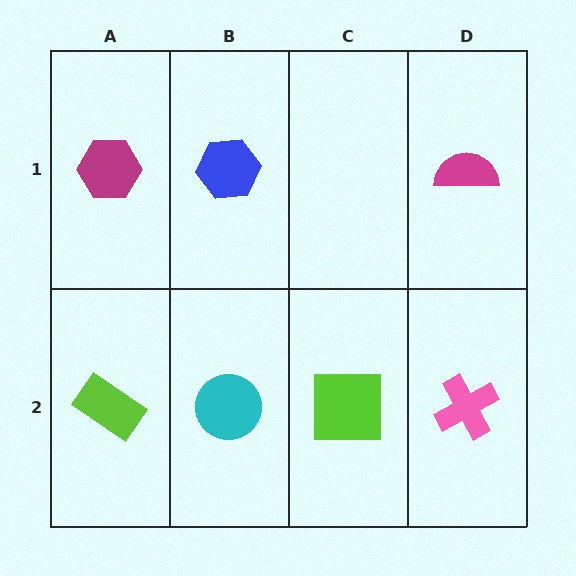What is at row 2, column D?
A pink cross.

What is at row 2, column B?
A cyan circle.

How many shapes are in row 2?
4 shapes.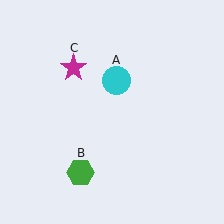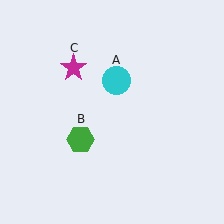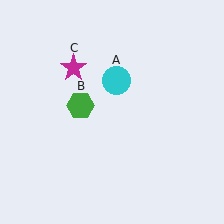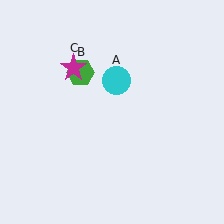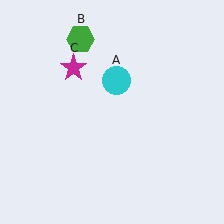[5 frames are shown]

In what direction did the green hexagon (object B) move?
The green hexagon (object B) moved up.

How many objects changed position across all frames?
1 object changed position: green hexagon (object B).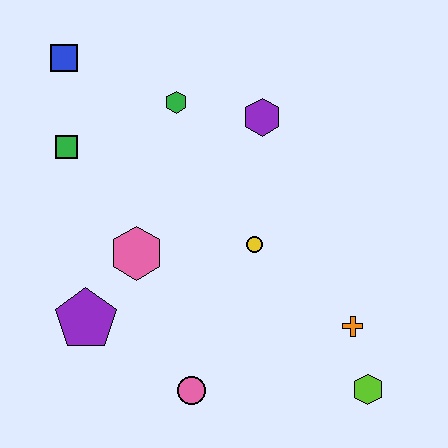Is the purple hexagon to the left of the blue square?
No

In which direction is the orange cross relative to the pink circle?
The orange cross is to the right of the pink circle.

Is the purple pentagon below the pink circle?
No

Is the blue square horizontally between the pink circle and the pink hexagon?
No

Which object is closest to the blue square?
The green square is closest to the blue square.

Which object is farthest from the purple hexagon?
The lime hexagon is farthest from the purple hexagon.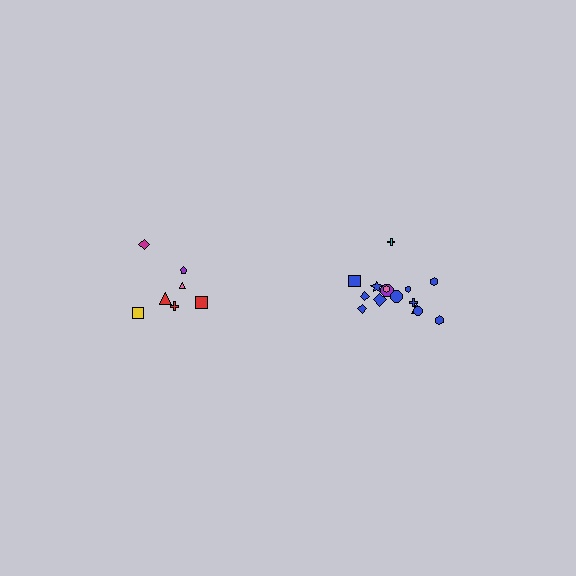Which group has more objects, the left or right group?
The right group.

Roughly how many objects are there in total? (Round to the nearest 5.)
Roughly 20 objects in total.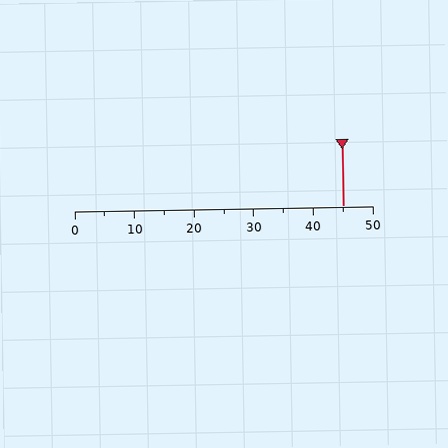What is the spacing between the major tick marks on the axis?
The major ticks are spaced 10 apart.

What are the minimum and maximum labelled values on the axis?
The axis runs from 0 to 50.